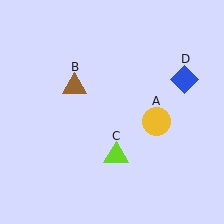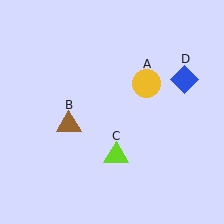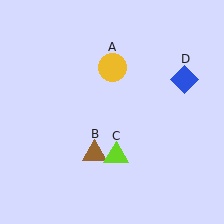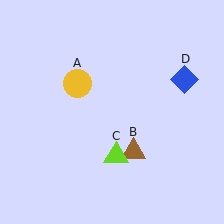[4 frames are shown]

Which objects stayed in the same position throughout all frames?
Lime triangle (object C) and blue diamond (object D) remained stationary.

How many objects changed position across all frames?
2 objects changed position: yellow circle (object A), brown triangle (object B).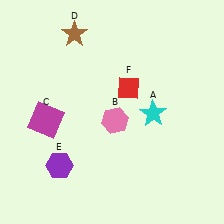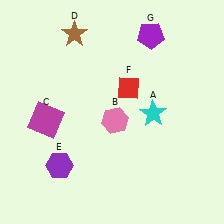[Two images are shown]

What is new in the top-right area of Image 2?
A purple pentagon (G) was added in the top-right area of Image 2.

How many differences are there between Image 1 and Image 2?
There is 1 difference between the two images.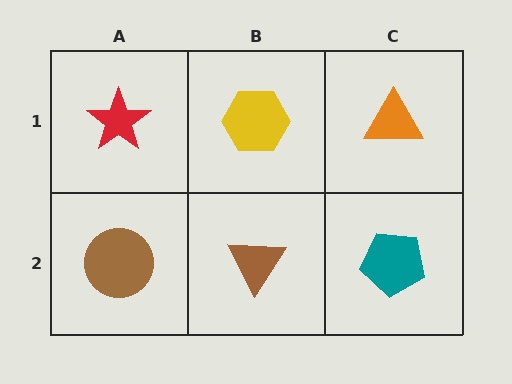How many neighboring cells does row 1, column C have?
2.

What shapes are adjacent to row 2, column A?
A red star (row 1, column A), a brown triangle (row 2, column B).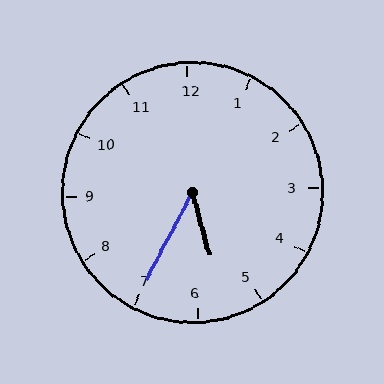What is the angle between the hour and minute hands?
Approximately 42 degrees.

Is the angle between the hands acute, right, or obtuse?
It is acute.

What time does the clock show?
5:35.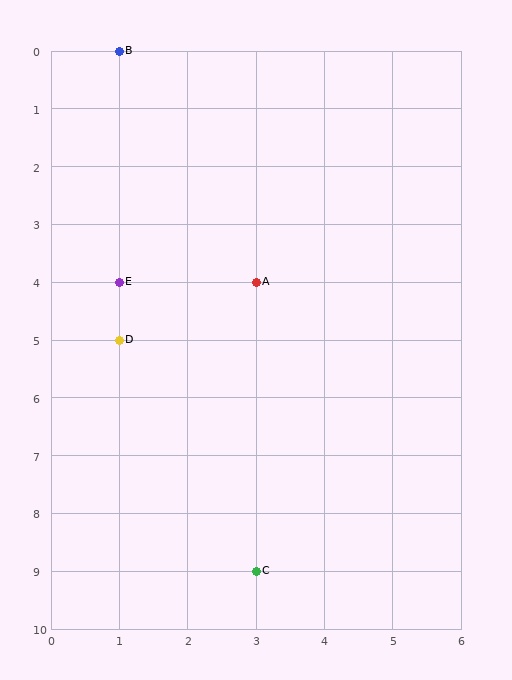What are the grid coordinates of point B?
Point B is at grid coordinates (1, 0).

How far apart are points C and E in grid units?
Points C and E are 2 columns and 5 rows apart (about 5.4 grid units diagonally).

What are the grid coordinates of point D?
Point D is at grid coordinates (1, 5).